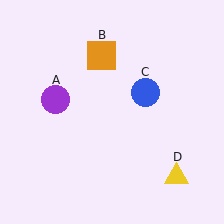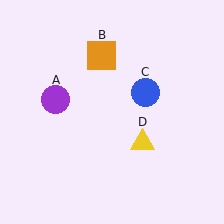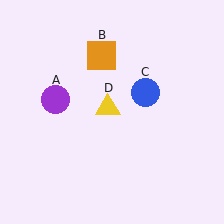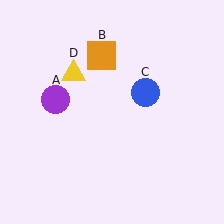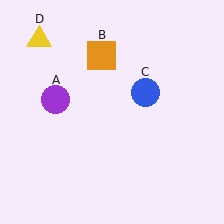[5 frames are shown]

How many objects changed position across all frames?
1 object changed position: yellow triangle (object D).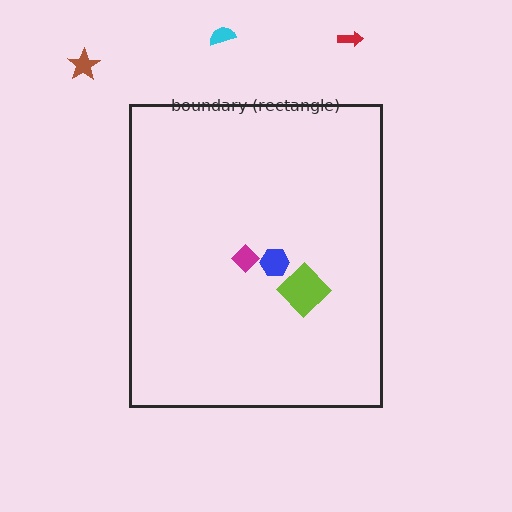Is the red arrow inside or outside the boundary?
Outside.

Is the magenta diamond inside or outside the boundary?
Inside.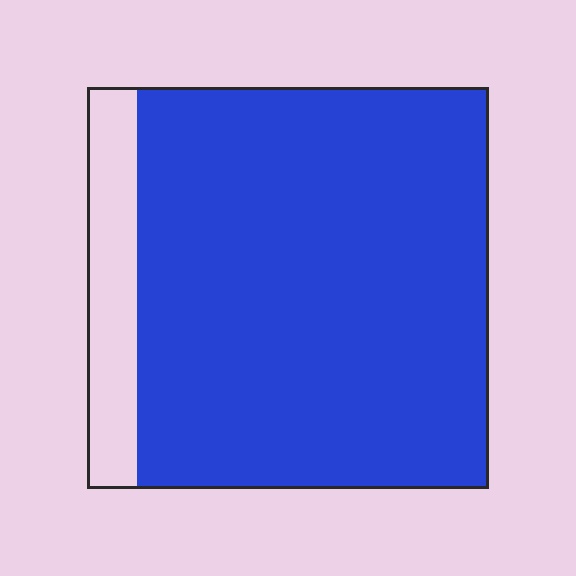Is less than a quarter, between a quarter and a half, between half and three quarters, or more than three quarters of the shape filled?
More than three quarters.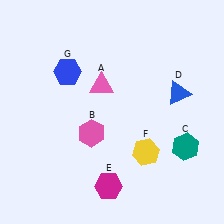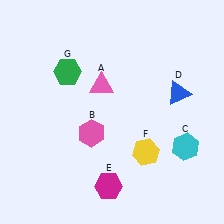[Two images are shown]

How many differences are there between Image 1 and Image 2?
There are 2 differences between the two images.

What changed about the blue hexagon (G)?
In Image 1, G is blue. In Image 2, it changed to green.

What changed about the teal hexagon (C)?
In Image 1, C is teal. In Image 2, it changed to cyan.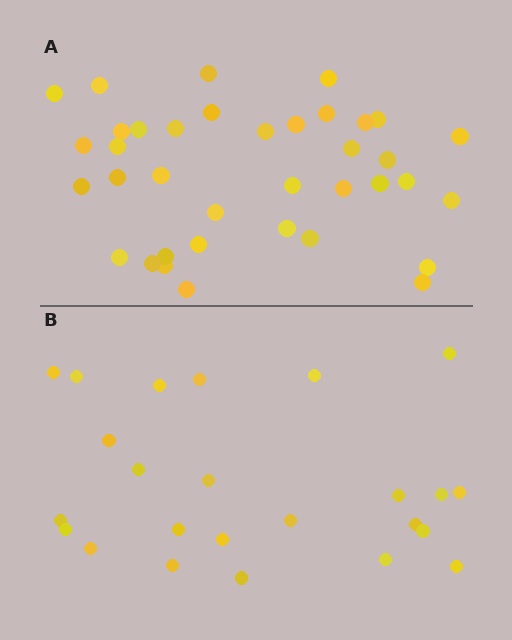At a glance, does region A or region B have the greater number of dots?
Region A (the top region) has more dots.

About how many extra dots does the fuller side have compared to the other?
Region A has approximately 15 more dots than region B.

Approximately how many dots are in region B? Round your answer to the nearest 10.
About 20 dots. (The exact count is 24, which rounds to 20.)